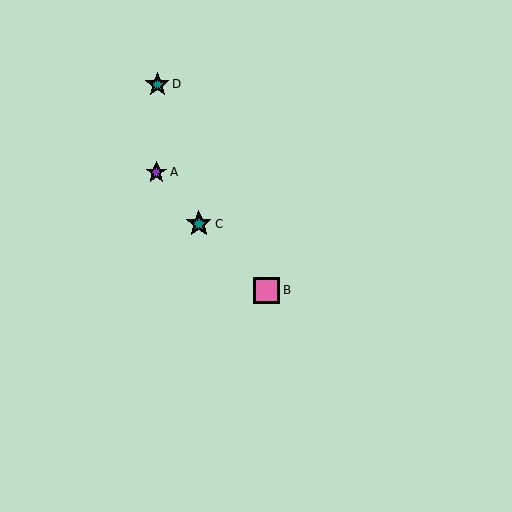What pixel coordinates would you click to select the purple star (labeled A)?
Click at (156, 173) to select the purple star A.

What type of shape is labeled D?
Shape D is a teal star.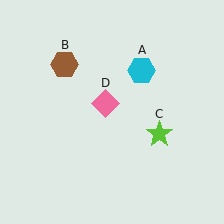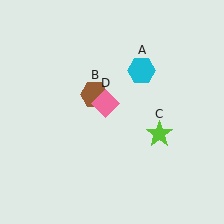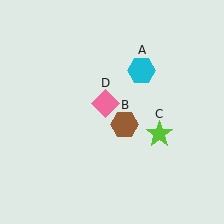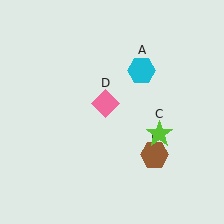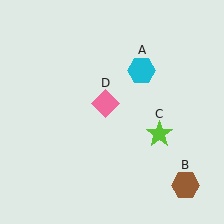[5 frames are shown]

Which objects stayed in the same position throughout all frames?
Cyan hexagon (object A) and lime star (object C) and pink diamond (object D) remained stationary.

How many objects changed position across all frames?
1 object changed position: brown hexagon (object B).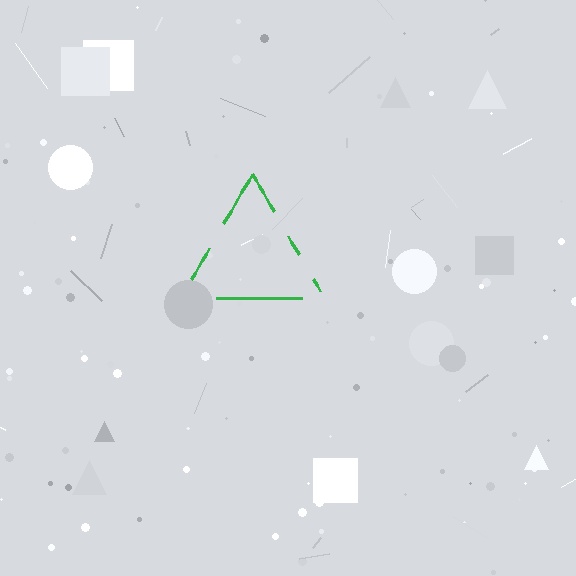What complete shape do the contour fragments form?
The contour fragments form a triangle.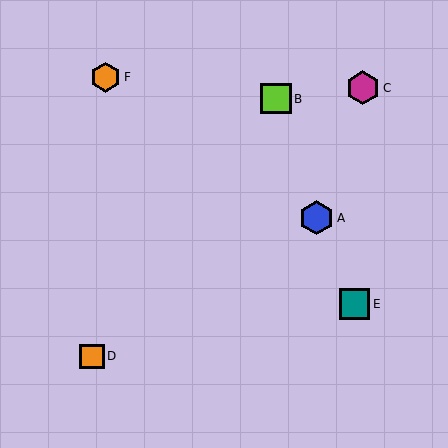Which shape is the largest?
The magenta hexagon (labeled C) is the largest.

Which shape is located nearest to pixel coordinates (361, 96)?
The magenta hexagon (labeled C) at (363, 88) is nearest to that location.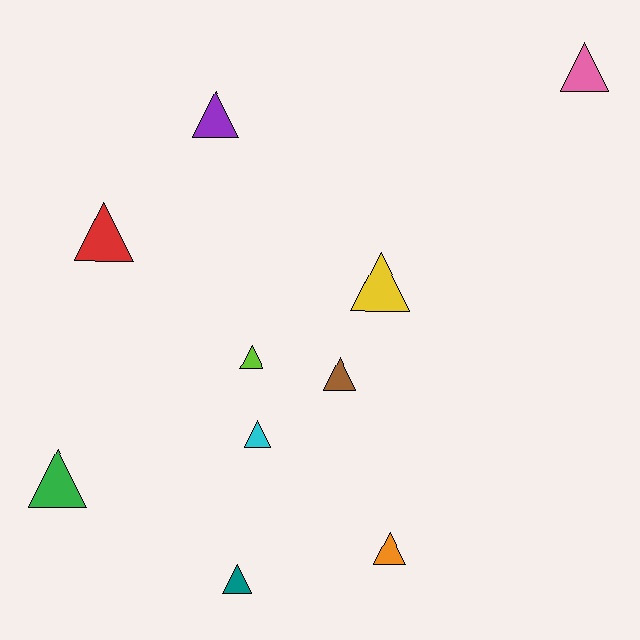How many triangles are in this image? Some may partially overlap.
There are 10 triangles.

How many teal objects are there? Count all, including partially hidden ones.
There is 1 teal object.